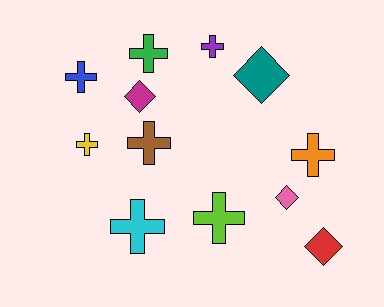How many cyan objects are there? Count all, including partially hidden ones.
There is 1 cyan object.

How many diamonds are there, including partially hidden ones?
There are 4 diamonds.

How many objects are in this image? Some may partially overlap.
There are 12 objects.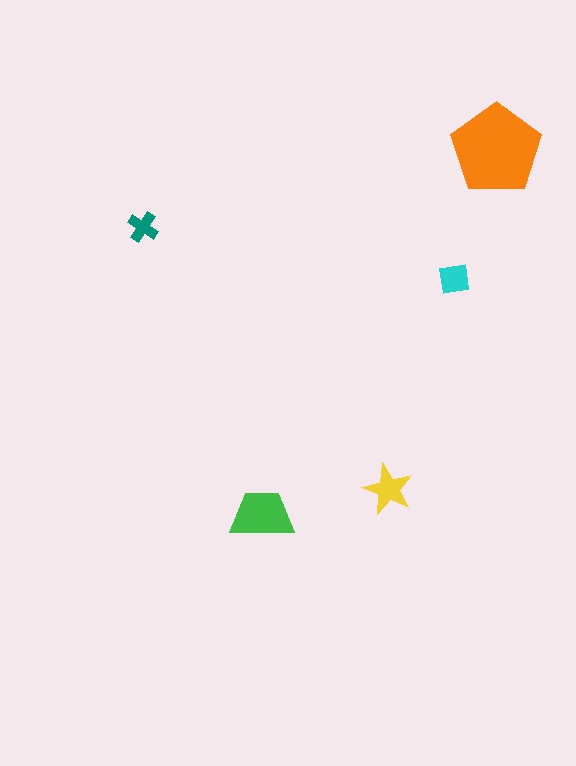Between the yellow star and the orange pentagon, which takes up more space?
The orange pentagon.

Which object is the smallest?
The teal cross.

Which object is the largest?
The orange pentagon.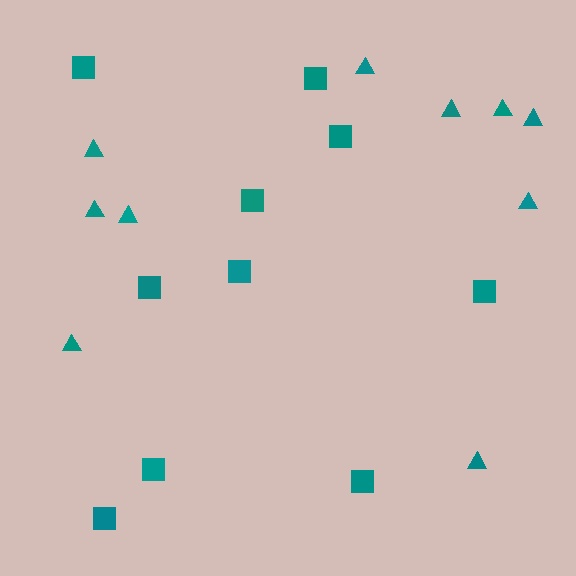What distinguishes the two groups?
There are 2 groups: one group of triangles (10) and one group of squares (10).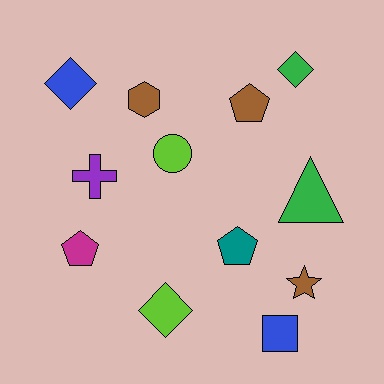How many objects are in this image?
There are 12 objects.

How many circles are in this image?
There is 1 circle.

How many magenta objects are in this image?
There is 1 magenta object.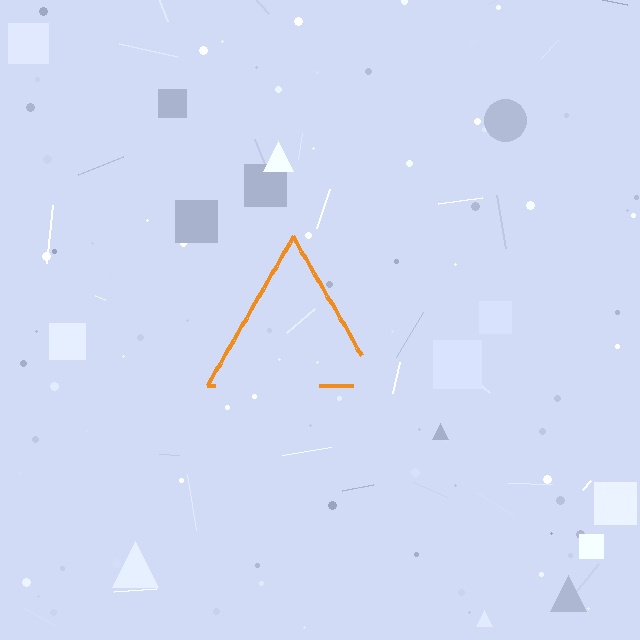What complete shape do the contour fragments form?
The contour fragments form a triangle.